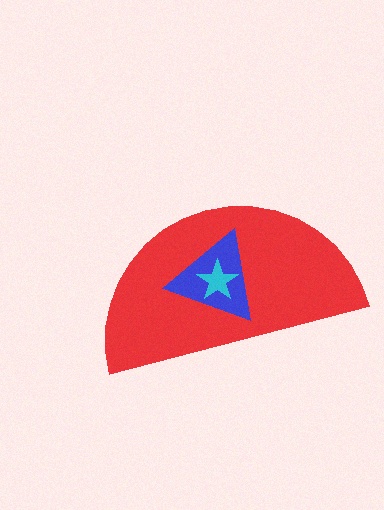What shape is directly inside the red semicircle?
The blue triangle.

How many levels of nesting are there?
3.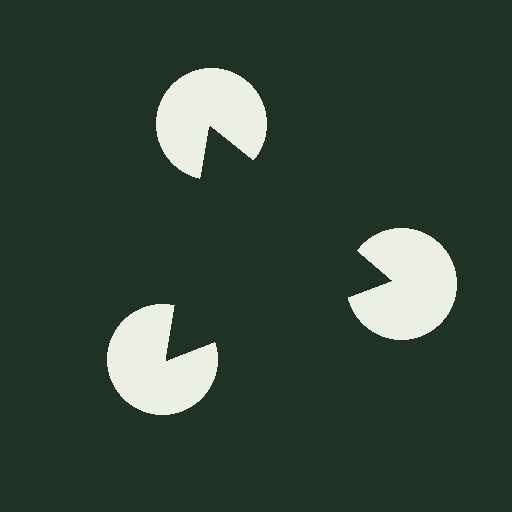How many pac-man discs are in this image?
There are 3 — one at each vertex of the illusory triangle.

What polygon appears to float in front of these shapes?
An illusory triangle — its edges are inferred from the aligned wedge cuts in the pac-man discs, not physically drawn.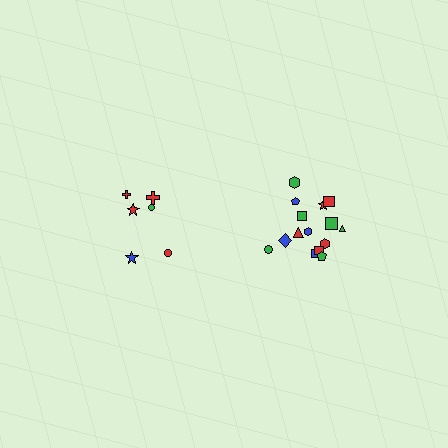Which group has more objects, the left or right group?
The right group.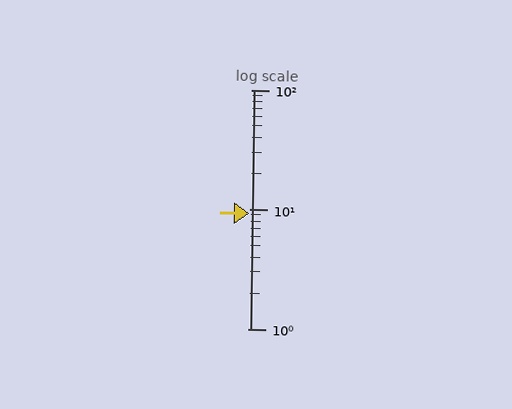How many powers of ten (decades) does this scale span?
The scale spans 2 decades, from 1 to 100.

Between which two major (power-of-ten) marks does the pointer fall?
The pointer is between 1 and 10.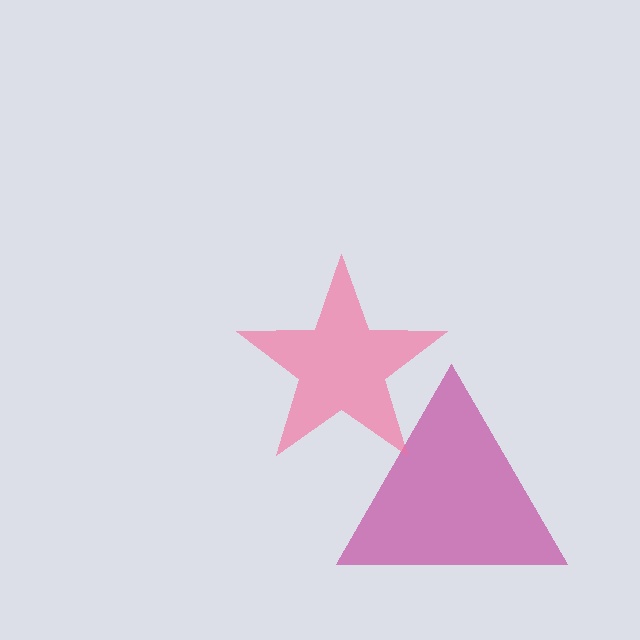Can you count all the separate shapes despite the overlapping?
Yes, there are 2 separate shapes.